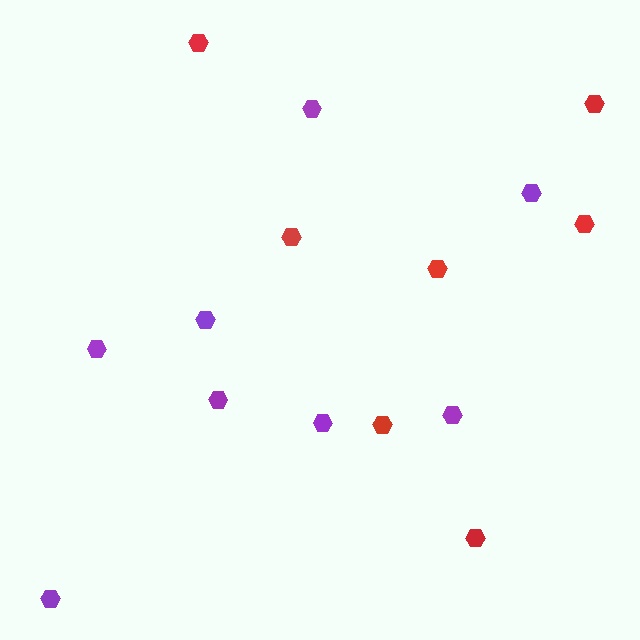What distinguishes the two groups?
There are 2 groups: one group of red hexagons (7) and one group of purple hexagons (8).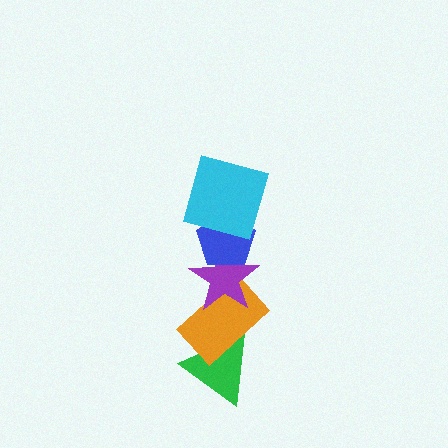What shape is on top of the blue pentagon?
The cyan square is on top of the blue pentagon.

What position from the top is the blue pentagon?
The blue pentagon is 2nd from the top.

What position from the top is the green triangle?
The green triangle is 5th from the top.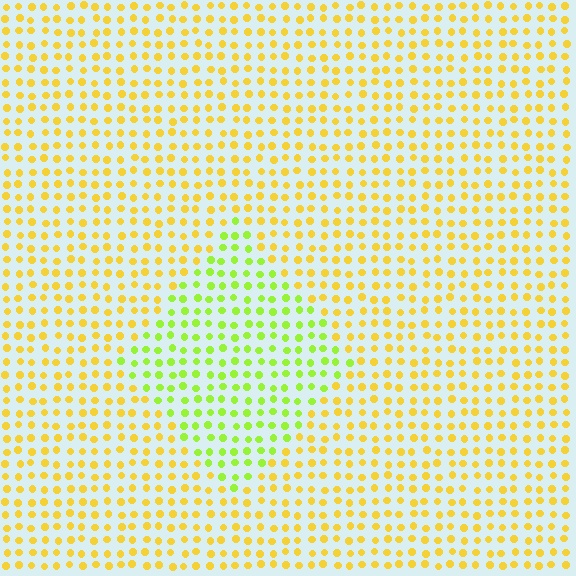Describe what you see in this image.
The image is filled with small yellow elements in a uniform arrangement. A diamond-shaped region is visible where the elements are tinted to a slightly different hue, forming a subtle color boundary.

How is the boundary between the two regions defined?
The boundary is defined purely by a slight shift in hue (about 40 degrees). Spacing, size, and orientation are identical on both sides.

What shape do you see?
I see a diamond.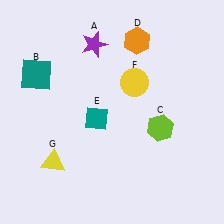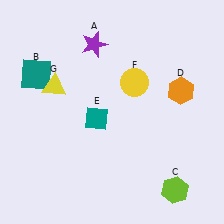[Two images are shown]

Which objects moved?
The objects that moved are: the lime hexagon (C), the orange hexagon (D), the yellow triangle (G).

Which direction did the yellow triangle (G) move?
The yellow triangle (G) moved up.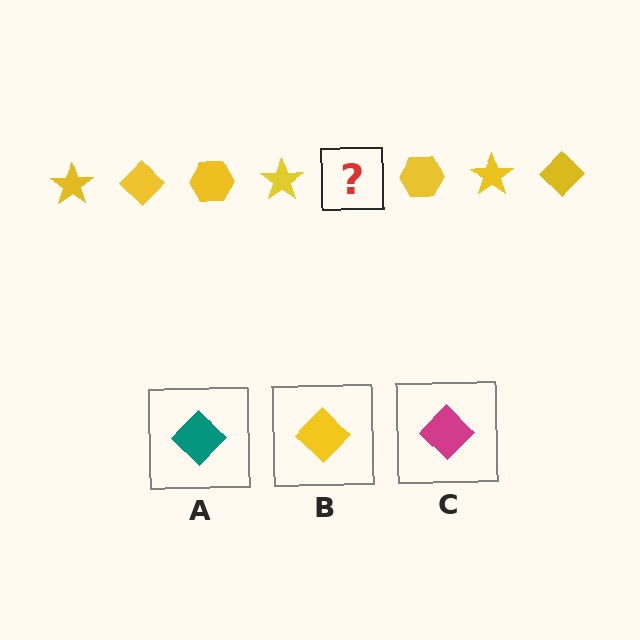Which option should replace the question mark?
Option B.